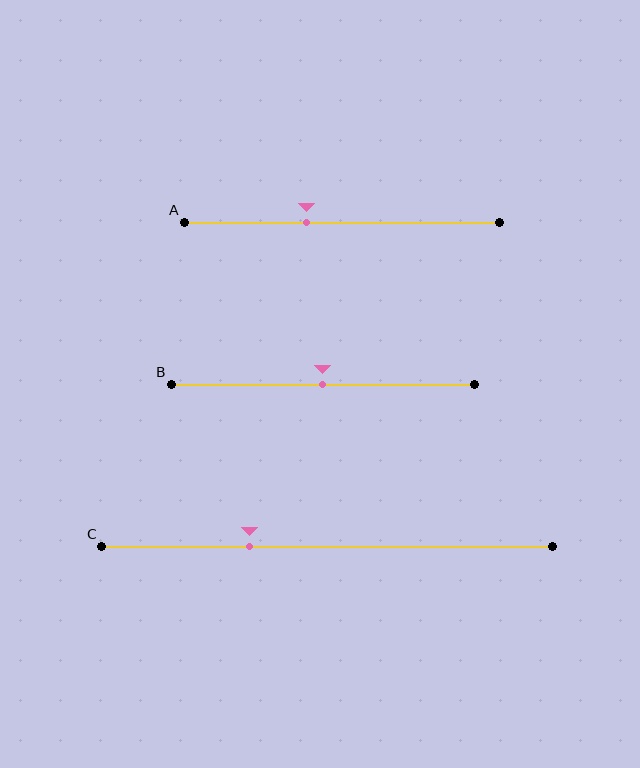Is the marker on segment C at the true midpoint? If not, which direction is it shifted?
No, the marker on segment C is shifted to the left by about 17% of the segment length.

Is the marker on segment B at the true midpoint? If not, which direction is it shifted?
Yes, the marker on segment B is at the true midpoint.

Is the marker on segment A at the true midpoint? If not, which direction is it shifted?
No, the marker on segment A is shifted to the left by about 11% of the segment length.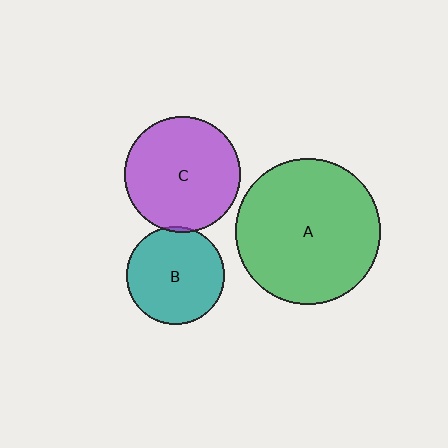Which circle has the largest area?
Circle A (green).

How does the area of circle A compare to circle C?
Approximately 1.6 times.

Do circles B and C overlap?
Yes.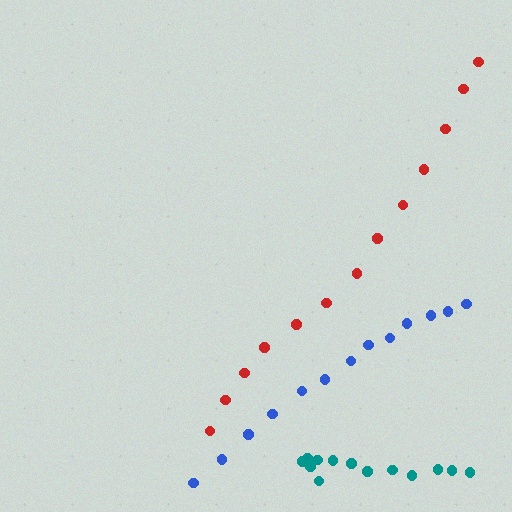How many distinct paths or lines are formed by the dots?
There are 3 distinct paths.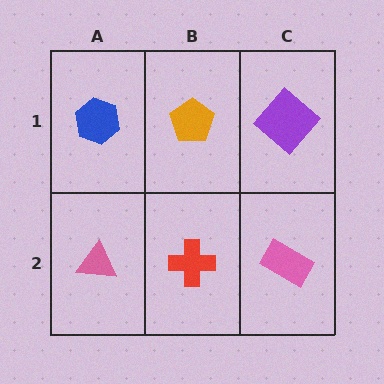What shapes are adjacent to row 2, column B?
An orange pentagon (row 1, column B), a pink triangle (row 2, column A), a pink rectangle (row 2, column C).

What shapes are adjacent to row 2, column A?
A blue hexagon (row 1, column A), a red cross (row 2, column B).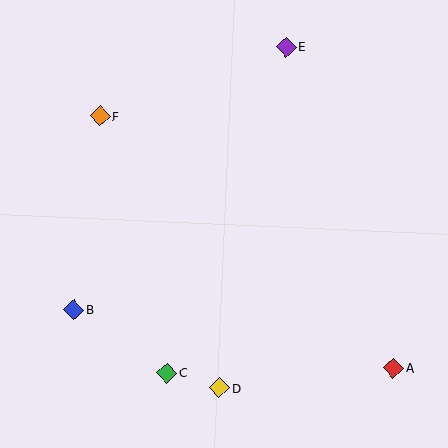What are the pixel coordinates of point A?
Point A is at (393, 368).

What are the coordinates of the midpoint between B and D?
The midpoint between B and D is at (147, 349).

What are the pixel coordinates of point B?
Point B is at (74, 310).